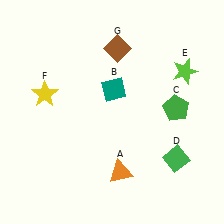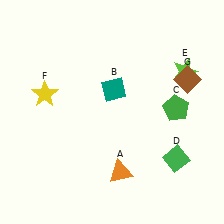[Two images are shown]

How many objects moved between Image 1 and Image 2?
1 object moved between the two images.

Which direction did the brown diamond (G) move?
The brown diamond (G) moved right.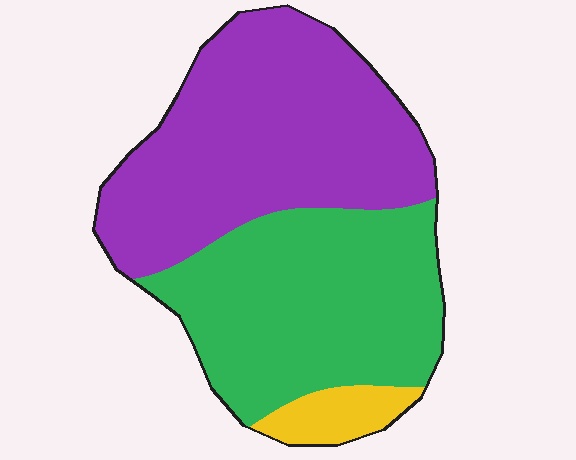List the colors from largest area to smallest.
From largest to smallest: purple, green, yellow.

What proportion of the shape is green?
Green covers about 45% of the shape.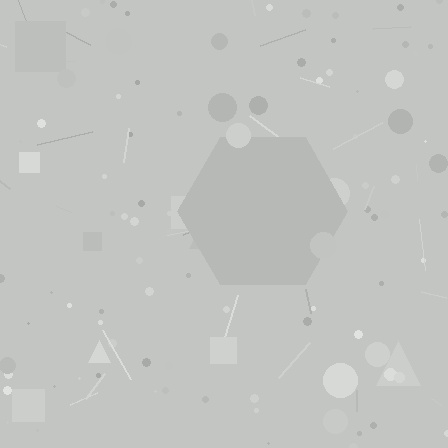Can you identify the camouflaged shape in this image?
The camouflaged shape is a hexagon.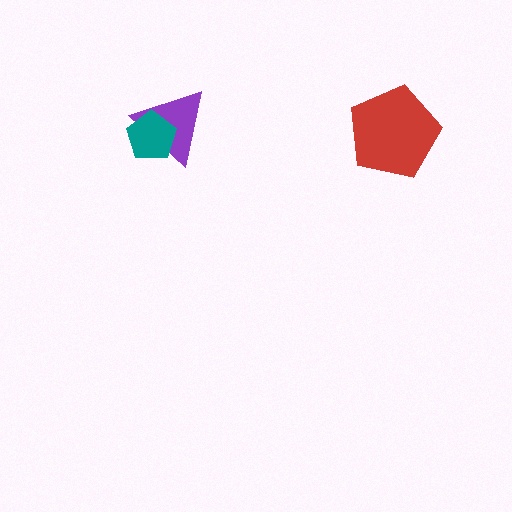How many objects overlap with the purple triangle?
1 object overlaps with the purple triangle.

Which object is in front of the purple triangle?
The teal pentagon is in front of the purple triangle.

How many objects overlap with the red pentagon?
0 objects overlap with the red pentagon.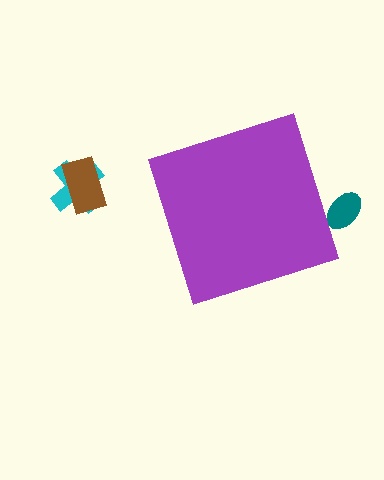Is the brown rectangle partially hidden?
No, the brown rectangle is fully visible.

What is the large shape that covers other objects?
A purple diamond.